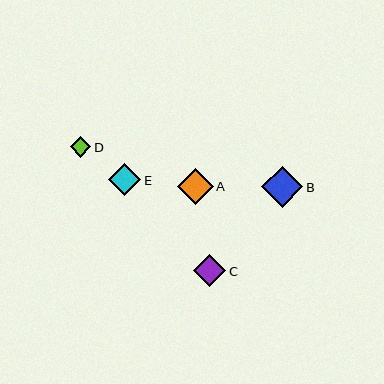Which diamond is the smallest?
Diamond D is the smallest with a size of approximately 20 pixels.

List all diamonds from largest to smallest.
From largest to smallest: B, A, E, C, D.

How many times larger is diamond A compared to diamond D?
Diamond A is approximately 1.8 times the size of diamond D.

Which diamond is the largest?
Diamond B is the largest with a size of approximately 41 pixels.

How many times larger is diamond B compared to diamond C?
Diamond B is approximately 1.3 times the size of diamond C.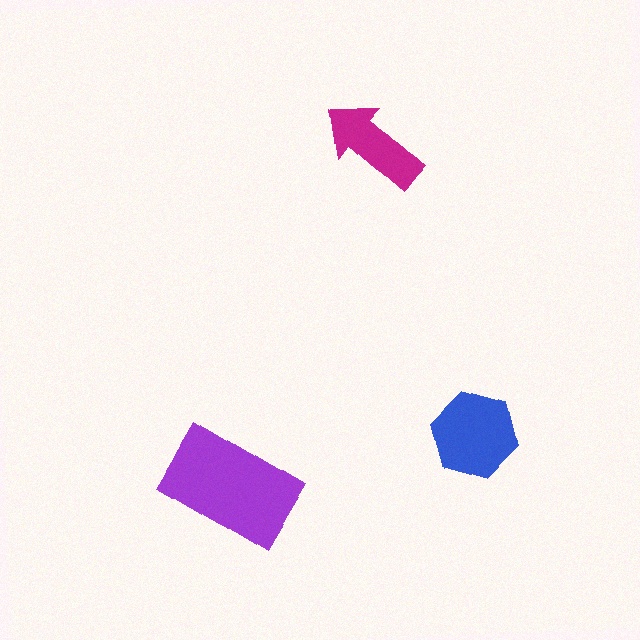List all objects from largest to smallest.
The purple rectangle, the blue hexagon, the magenta arrow.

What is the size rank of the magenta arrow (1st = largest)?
3rd.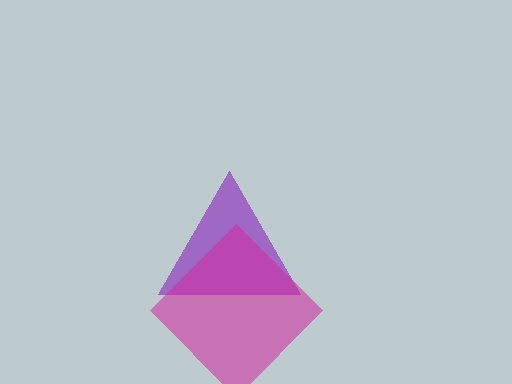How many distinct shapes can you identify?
There are 2 distinct shapes: a purple triangle, a magenta diamond.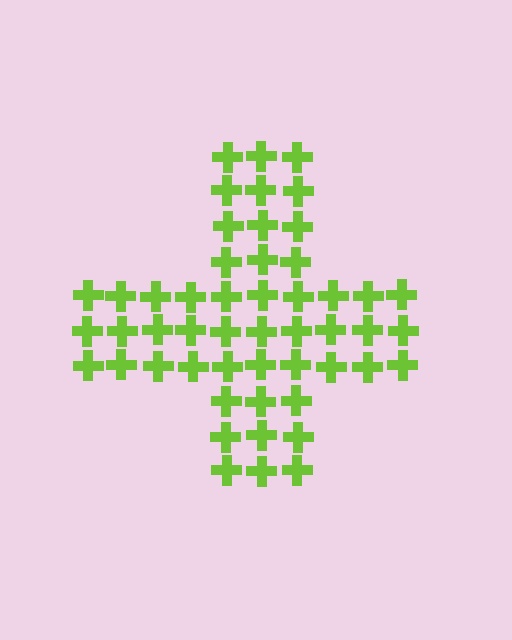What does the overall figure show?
The overall figure shows a cross.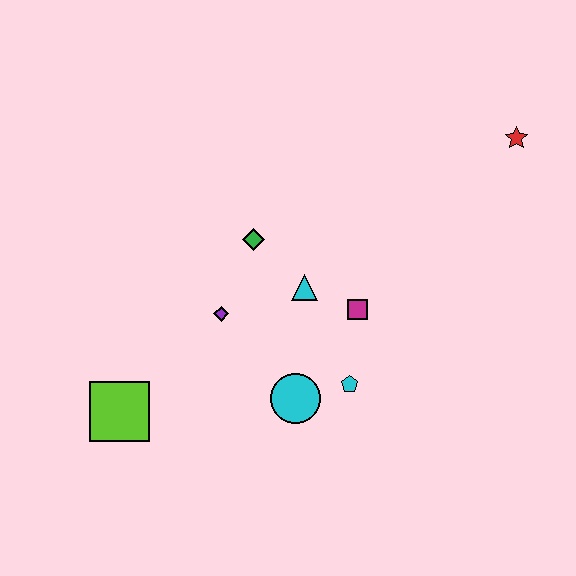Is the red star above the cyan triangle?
Yes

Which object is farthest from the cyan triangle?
The red star is farthest from the cyan triangle.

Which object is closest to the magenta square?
The cyan triangle is closest to the magenta square.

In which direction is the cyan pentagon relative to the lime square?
The cyan pentagon is to the right of the lime square.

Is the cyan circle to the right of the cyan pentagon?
No